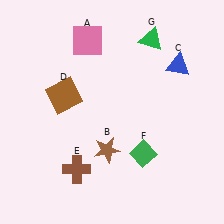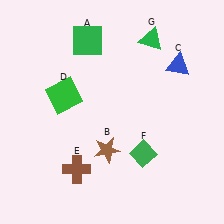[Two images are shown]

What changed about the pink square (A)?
In Image 1, A is pink. In Image 2, it changed to green.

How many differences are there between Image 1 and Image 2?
There are 2 differences between the two images.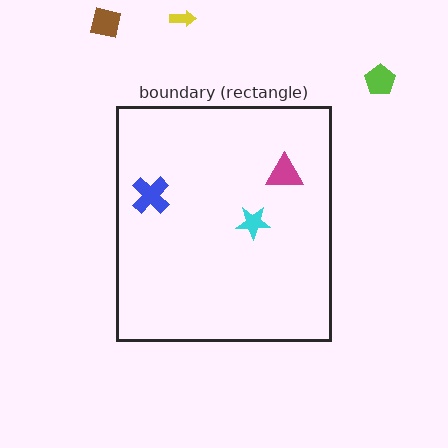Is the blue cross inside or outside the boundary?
Inside.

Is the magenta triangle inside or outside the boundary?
Inside.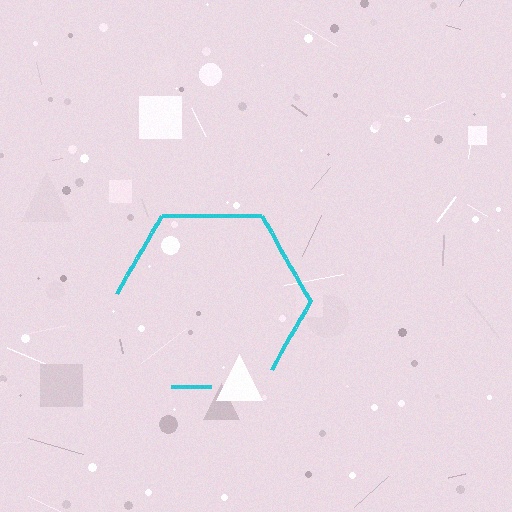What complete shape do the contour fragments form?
The contour fragments form a hexagon.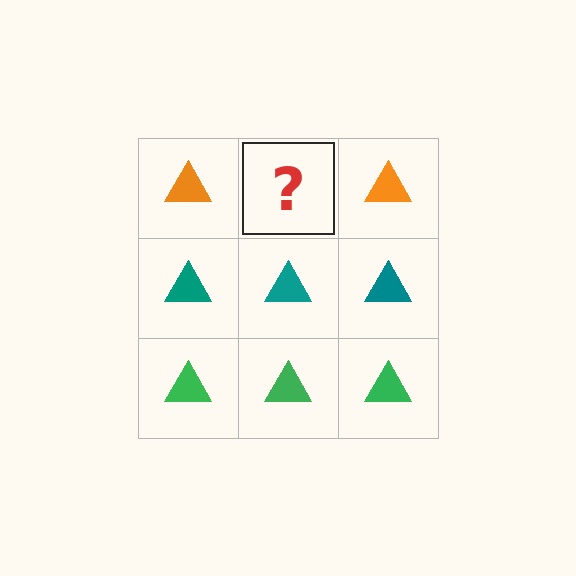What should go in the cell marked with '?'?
The missing cell should contain an orange triangle.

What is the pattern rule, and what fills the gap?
The rule is that each row has a consistent color. The gap should be filled with an orange triangle.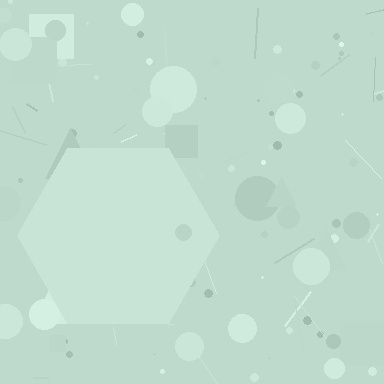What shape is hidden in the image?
A hexagon is hidden in the image.